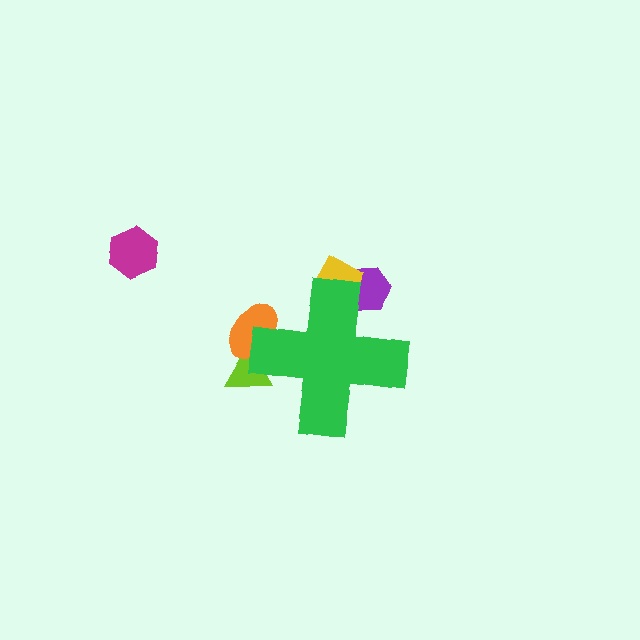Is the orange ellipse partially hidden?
Yes, the orange ellipse is partially hidden behind the green cross.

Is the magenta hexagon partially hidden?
No, the magenta hexagon is fully visible.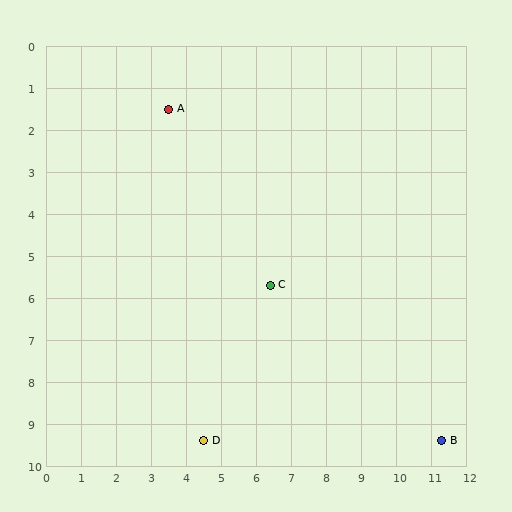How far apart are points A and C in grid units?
Points A and C are about 5.1 grid units apart.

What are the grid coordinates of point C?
Point C is at approximately (6.4, 5.7).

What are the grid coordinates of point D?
Point D is at approximately (4.5, 9.4).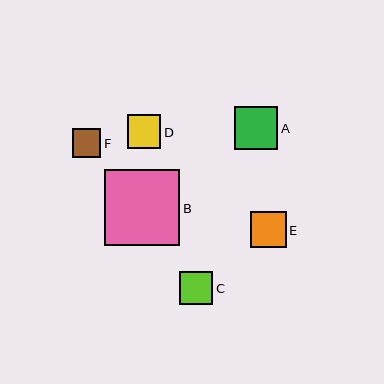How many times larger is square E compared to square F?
Square E is approximately 1.2 times the size of square F.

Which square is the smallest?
Square F is the smallest with a size of approximately 29 pixels.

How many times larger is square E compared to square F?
Square E is approximately 1.2 times the size of square F.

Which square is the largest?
Square B is the largest with a size of approximately 75 pixels.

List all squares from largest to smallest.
From largest to smallest: B, A, E, D, C, F.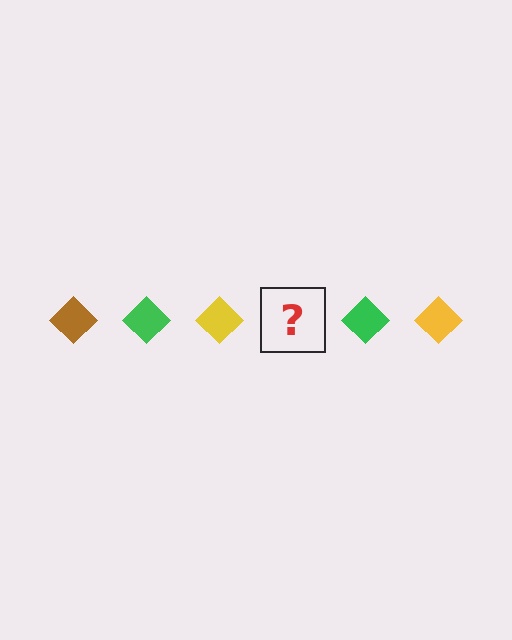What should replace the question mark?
The question mark should be replaced with a brown diamond.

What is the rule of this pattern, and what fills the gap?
The rule is that the pattern cycles through brown, green, yellow diamonds. The gap should be filled with a brown diamond.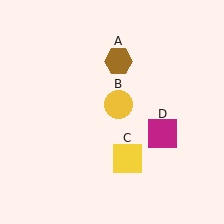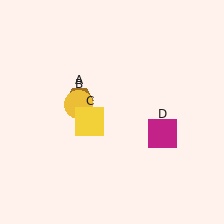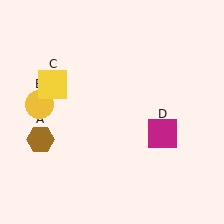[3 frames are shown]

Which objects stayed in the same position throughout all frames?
Magenta square (object D) remained stationary.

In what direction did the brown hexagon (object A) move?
The brown hexagon (object A) moved down and to the left.